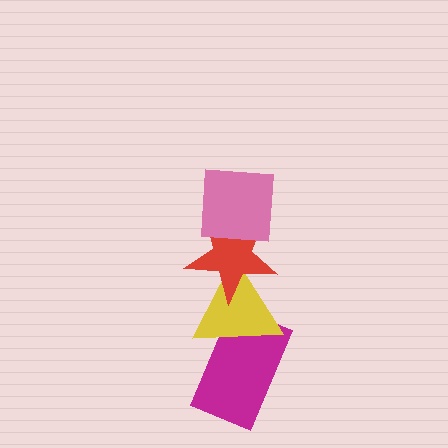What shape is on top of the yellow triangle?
The red star is on top of the yellow triangle.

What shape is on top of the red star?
The pink square is on top of the red star.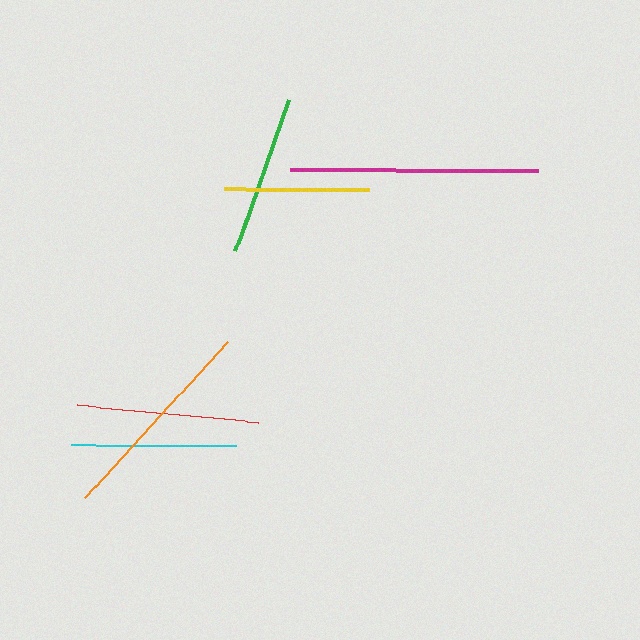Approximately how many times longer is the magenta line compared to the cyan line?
The magenta line is approximately 1.5 times the length of the cyan line.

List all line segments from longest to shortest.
From longest to shortest: magenta, orange, red, cyan, green, yellow.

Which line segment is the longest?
The magenta line is the longest at approximately 249 pixels.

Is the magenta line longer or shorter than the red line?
The magenta line is longer than the red line.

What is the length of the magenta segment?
The magenta segment is approximately 249 pixels long.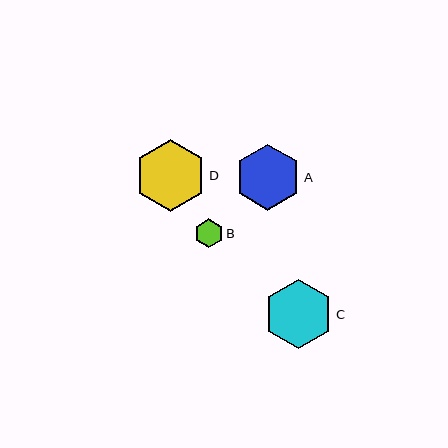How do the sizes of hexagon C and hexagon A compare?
Hexagon C and hexagon A are approximately the same size.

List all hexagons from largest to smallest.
From largest to smallest: D, C, A, B.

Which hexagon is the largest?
Hexagon D is the largest with a size of approximately 72 pixels.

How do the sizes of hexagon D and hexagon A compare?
Hexagon D and hexagon A are approximately the same size.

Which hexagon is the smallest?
Hexagon B is the smallest with a size of approximately 28 pixels.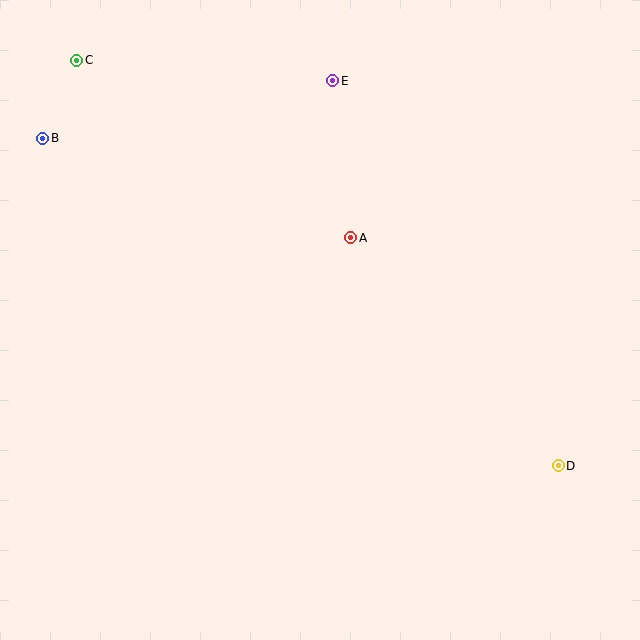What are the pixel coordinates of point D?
Point D is at (558, 466).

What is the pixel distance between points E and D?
The distance between E and D is 446 pixels.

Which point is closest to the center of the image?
Point A at (351, 238) is closest to the center.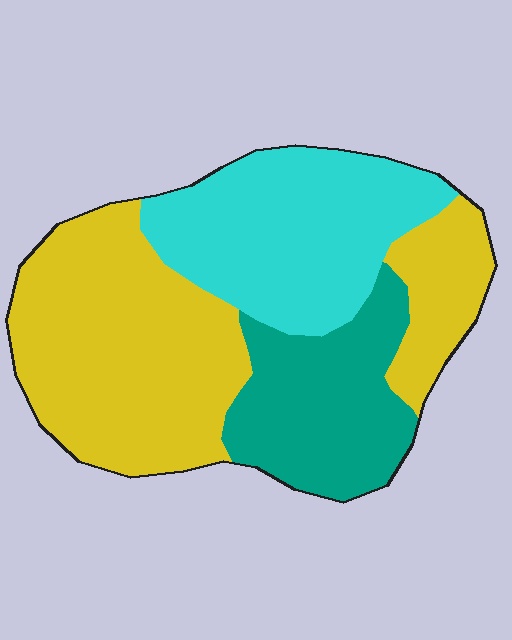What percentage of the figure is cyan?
Cyan takes up between a quarter and a half of the figure.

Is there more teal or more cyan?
Cyan.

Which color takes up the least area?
Teal, at roughly 20%.